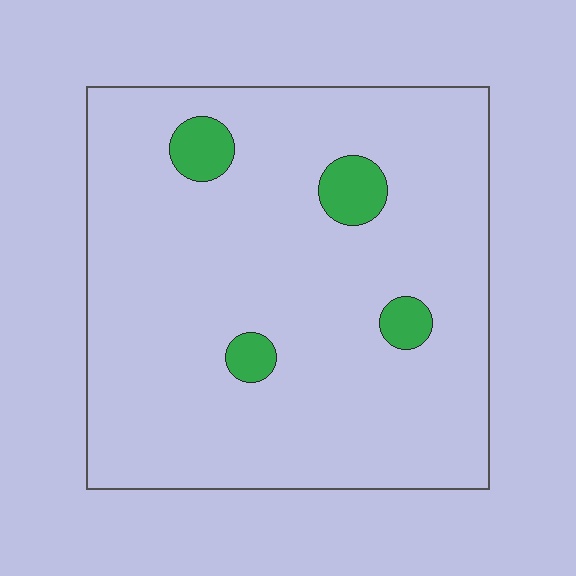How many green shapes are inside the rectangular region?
4.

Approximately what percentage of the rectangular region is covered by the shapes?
Approximately 5%.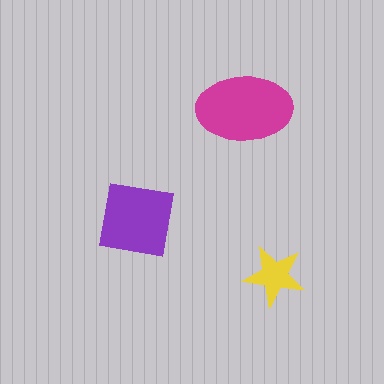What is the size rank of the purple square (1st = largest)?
2nd.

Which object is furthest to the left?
The purple square is leftmost.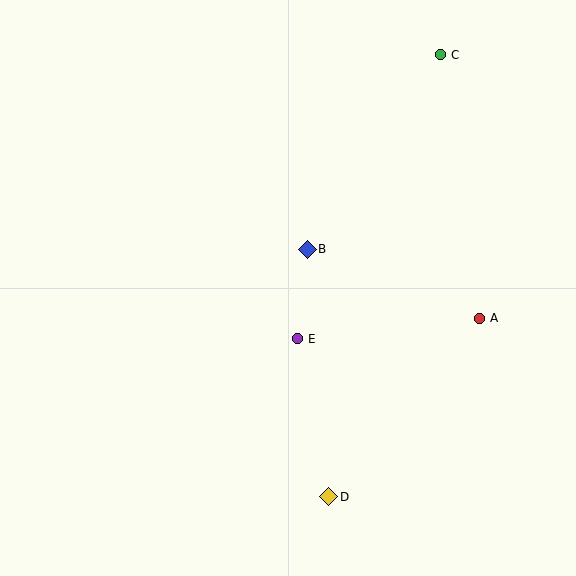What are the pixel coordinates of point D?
Point D is at (329, 497).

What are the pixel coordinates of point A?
Point A is at (479, 318).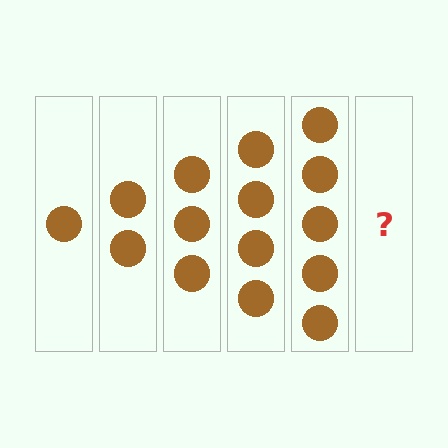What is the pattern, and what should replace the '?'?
The pattern is that each step adds one more circle. The '?' should be 6 circles.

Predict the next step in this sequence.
The next step is 6 circles.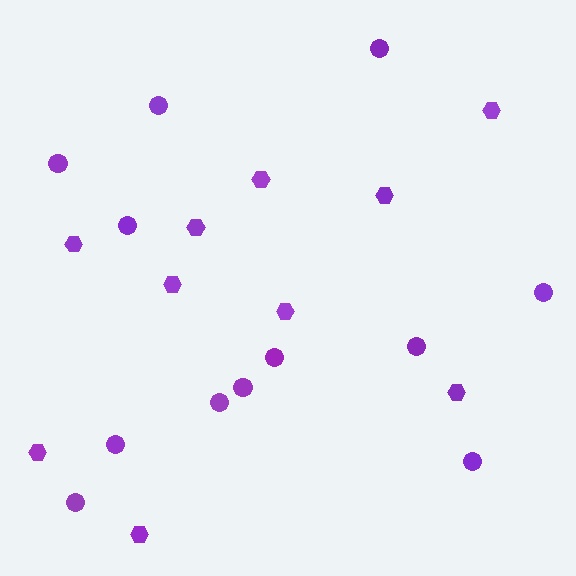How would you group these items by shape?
There are 2 groups: one group of circles (12) and one group of hexagons (10).